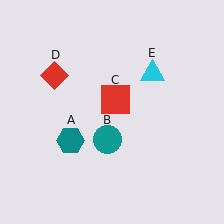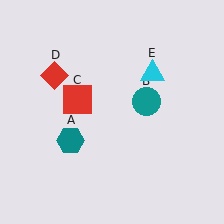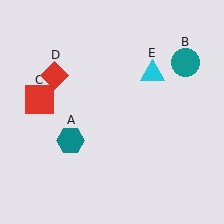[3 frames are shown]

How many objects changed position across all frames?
2 objects changed position: teal circle (object B), red square (object C).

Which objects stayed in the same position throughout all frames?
Teal hexagon (object A) and red diamond (object D) and cyan triangle (object E) remained stationary.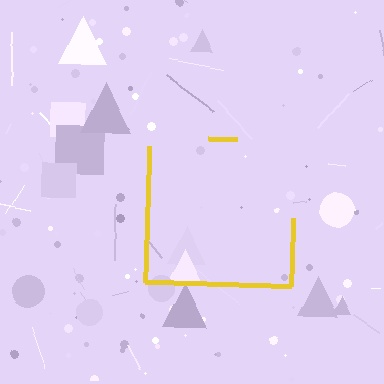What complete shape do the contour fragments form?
The contour fragments form a square.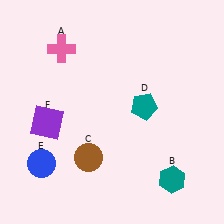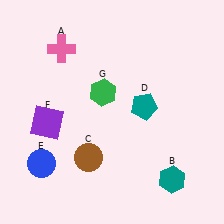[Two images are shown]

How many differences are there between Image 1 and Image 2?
There is 1 difference between the two images.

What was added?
A green hexagon (G) was added in Image 2.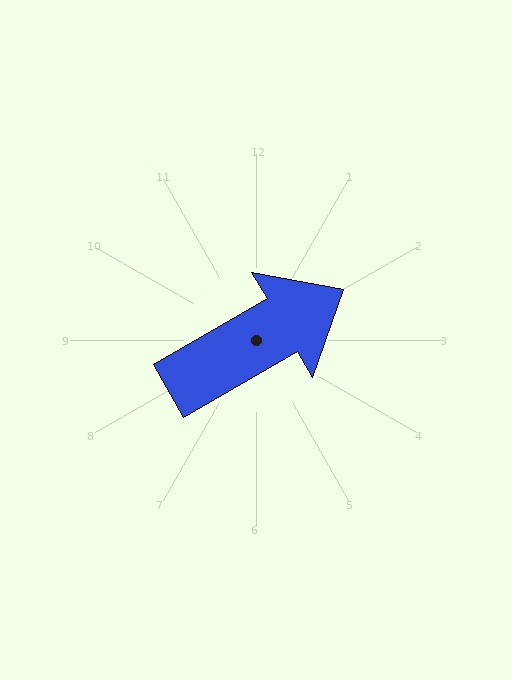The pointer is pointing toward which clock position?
Roughly 2 o'clock.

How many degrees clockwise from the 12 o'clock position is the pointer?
Approximately 60 degrees.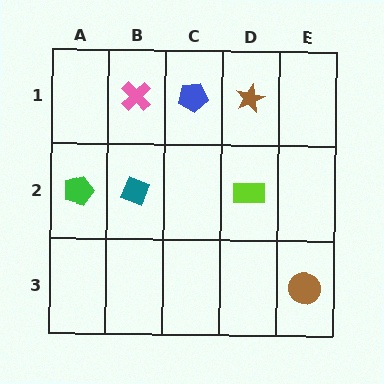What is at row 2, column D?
A lime rectangle.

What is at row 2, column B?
A teal diamond.